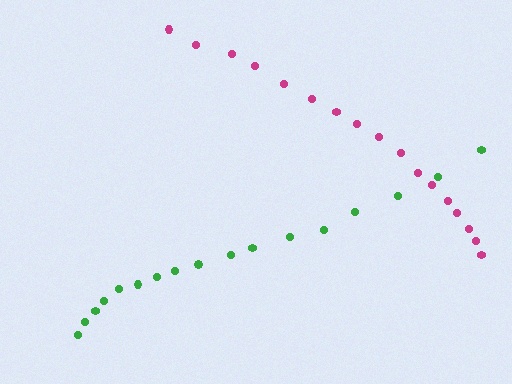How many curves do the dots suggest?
There are 2 distinct paths.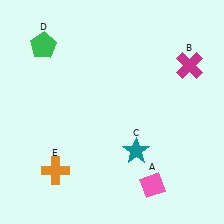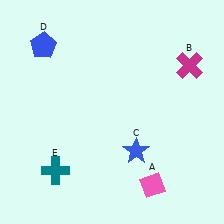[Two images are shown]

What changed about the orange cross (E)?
In Image 1, E is orange. In Image 2, it changed to teal.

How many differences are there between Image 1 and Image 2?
There are 3 differences between the two images.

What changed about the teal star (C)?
In Image 1, C is teal. In Image 2, it changed to blue.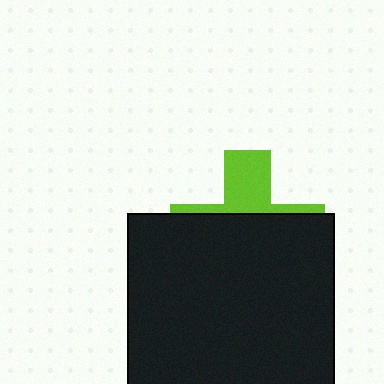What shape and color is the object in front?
The object in front is a black square.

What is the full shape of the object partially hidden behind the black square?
The partially hidden object is a lime cross.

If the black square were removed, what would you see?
You would see the complete lime cross.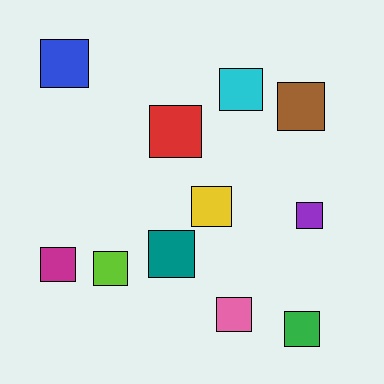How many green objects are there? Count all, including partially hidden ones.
There is 1 green object.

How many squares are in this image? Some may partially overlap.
There are 11 squares.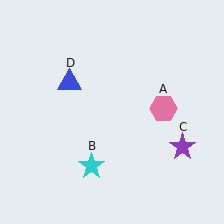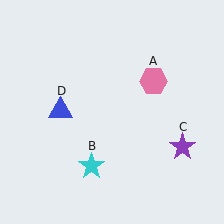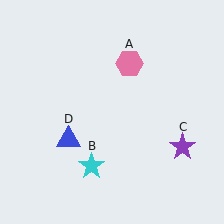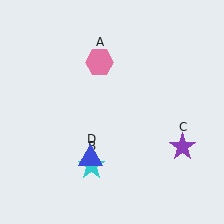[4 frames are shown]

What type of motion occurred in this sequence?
The pink hexagon (object A), blue triangle (object D) rotated counterclockwise around the center of the scene.